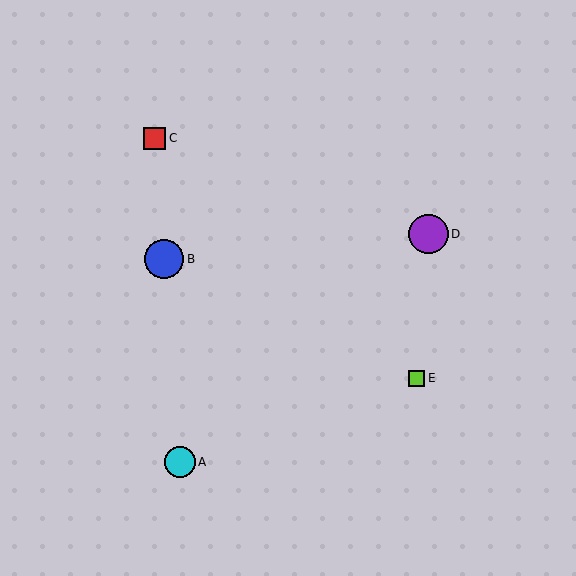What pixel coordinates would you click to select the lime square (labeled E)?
Click at (416, 378) to select the lime square E.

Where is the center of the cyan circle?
The center of the cyan circle is at (180, 462).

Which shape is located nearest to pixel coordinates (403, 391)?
The lime square (labeled E) at (416, 378) is nearest to that location.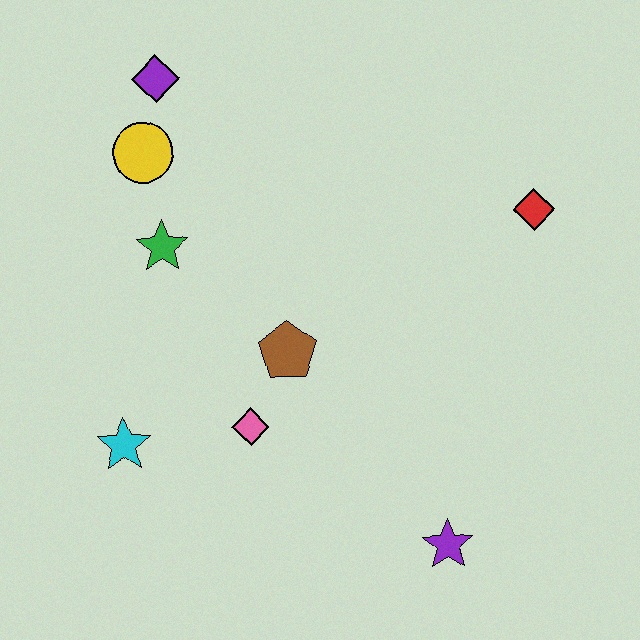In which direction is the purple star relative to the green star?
The purple star is below the green star.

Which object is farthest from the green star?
The purple star is farthest from the green star.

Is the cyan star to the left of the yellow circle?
Yes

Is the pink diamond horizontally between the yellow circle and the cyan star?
No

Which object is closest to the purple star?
The pink diamond is closest to the purple star.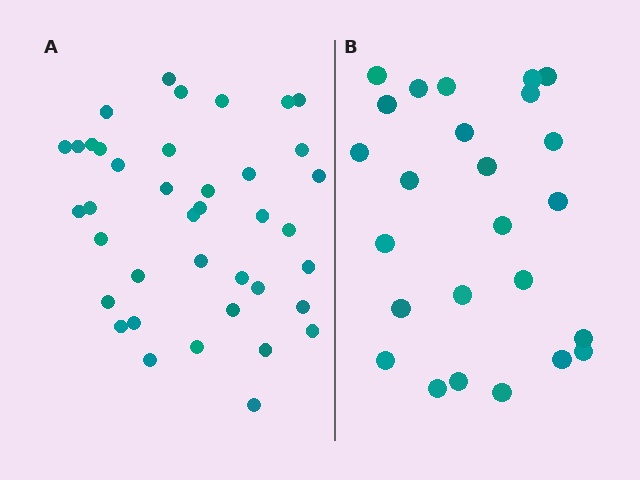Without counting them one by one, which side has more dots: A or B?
Region A (the left region) has more dots.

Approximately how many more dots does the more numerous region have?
Region A has approximately 15 more dots than region B.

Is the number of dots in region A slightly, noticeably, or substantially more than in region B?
Region A has substantially more. The ratio is roughly 1.6 to 1.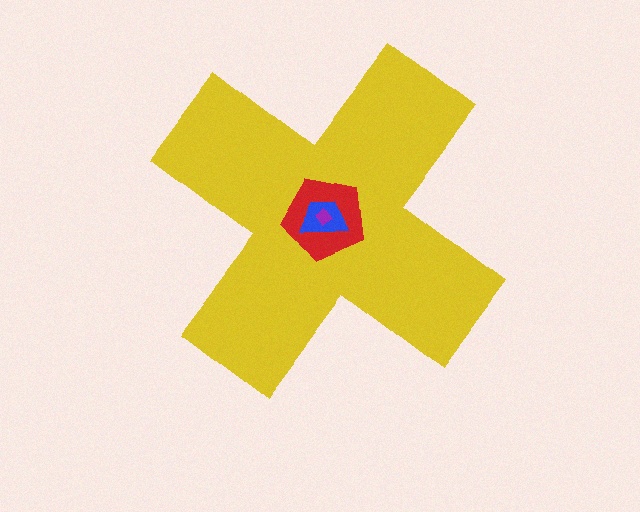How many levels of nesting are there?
4.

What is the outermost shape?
The yellow cross.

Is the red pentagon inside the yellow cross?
Yes.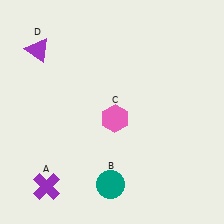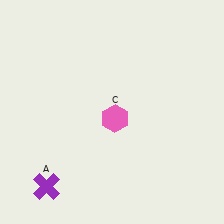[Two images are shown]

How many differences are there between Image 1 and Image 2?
There are 2 differences between the two images.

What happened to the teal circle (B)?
The teal circle (B) was removed in Image 2. It was in the bottom-left area of Image 1.